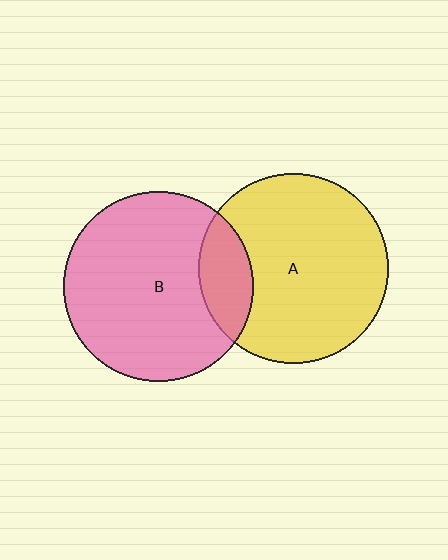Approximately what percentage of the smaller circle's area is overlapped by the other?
Approximately 15%.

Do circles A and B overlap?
Yes.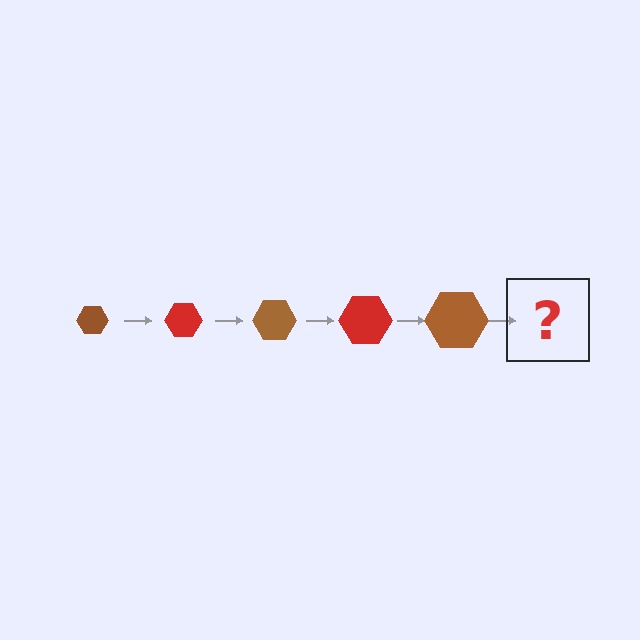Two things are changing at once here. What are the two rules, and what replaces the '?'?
The two rules are that the hexagon grows larger each step and the color cycles through brown and red. The '?' should be a red hexagon, larger than the previous one.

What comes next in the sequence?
The next element should be a red hexagon, larger than the previous one.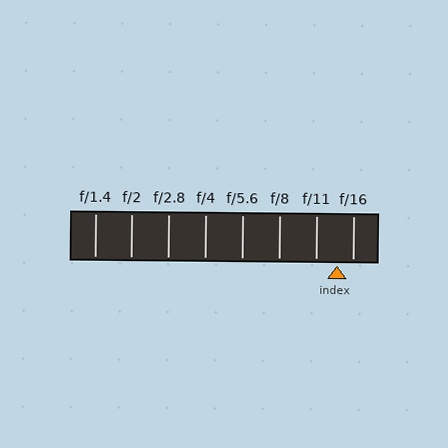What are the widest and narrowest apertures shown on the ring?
The widest aperture shown is f/1.4 and the narrowest is f/16.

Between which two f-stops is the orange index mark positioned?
The index mark is between f/11 and f/16.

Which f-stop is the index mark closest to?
The index mark is closest to f/16.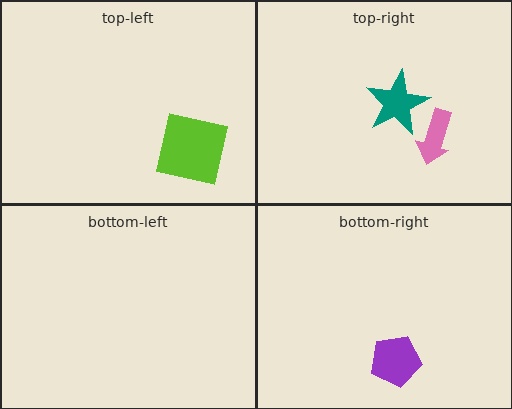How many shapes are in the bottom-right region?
1.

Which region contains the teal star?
The top-right region.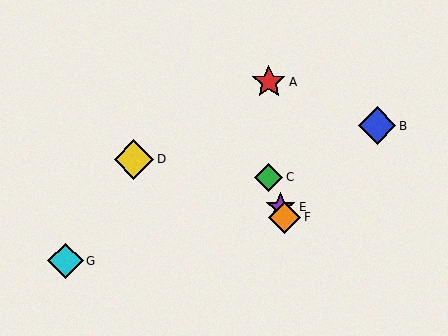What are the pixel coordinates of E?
Object E is at (281, 207).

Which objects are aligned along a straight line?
Objects C, E, F are aligned along a straight line.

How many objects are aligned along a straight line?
3 objects (C, E, F) are aligned along a straight line.